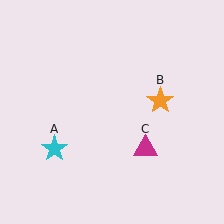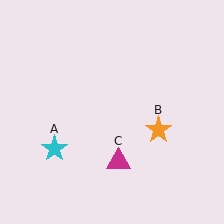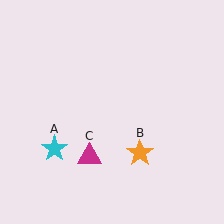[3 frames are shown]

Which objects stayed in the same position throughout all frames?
Cyan star (object A) remained stationary.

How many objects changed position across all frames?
2 objects changed position: orange star (object B), magenta triangle (object C).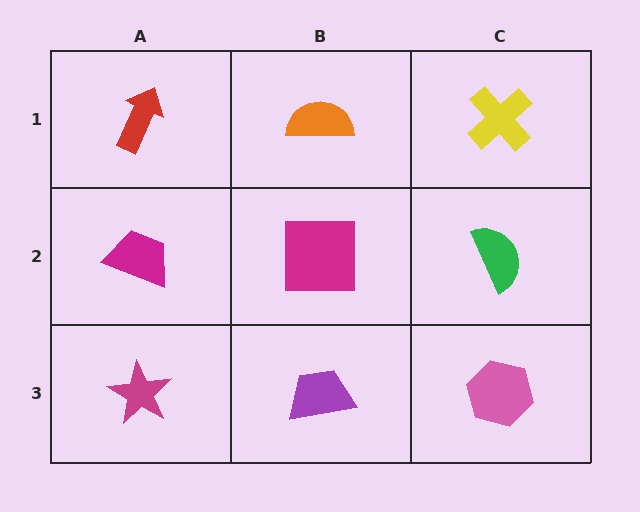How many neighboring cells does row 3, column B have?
3.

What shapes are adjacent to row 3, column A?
A magenta trapezoid (row 2, column A), a purple trapezoid (row 3, column B).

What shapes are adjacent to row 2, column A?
A red arrow (row 1, column A), a magenta star (row 3, column A), a magenta square (row 2, column B).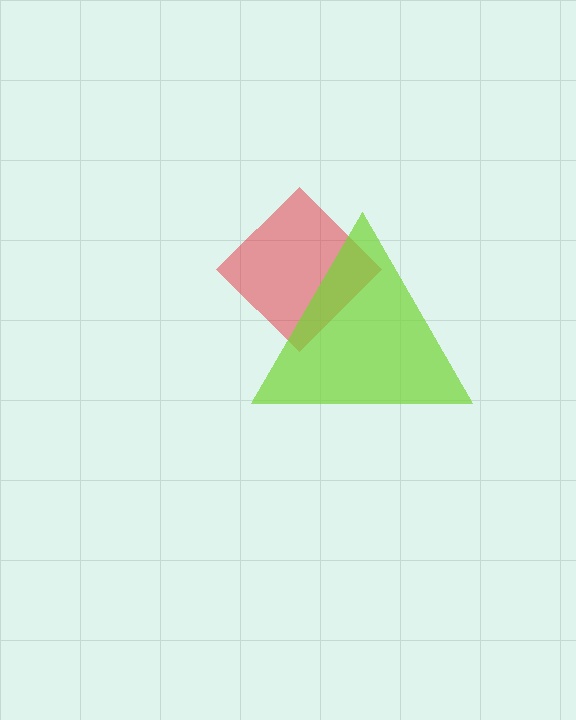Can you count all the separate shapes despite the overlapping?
Yes, there are 2 separate shapes.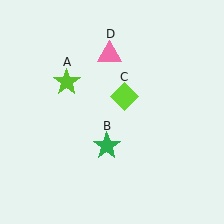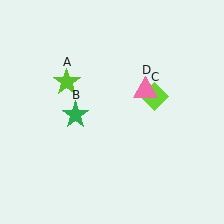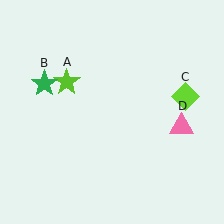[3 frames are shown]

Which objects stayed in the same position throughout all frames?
Lime star (object A) remained stationary.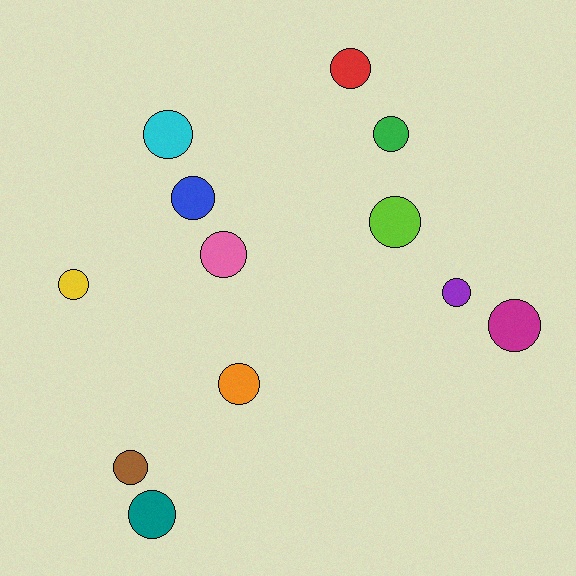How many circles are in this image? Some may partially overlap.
There are 12 circles.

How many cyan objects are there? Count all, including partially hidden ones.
There is 1 cyan object.